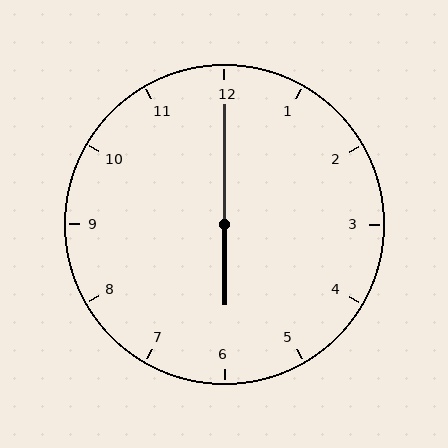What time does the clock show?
6:00.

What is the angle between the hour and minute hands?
Approximately 180 degrees.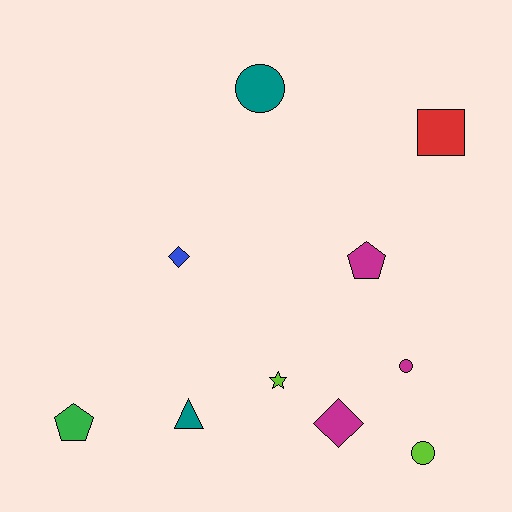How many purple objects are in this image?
There are no purple objects.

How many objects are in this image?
There are 10 objects.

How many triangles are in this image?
There is 1 triangle.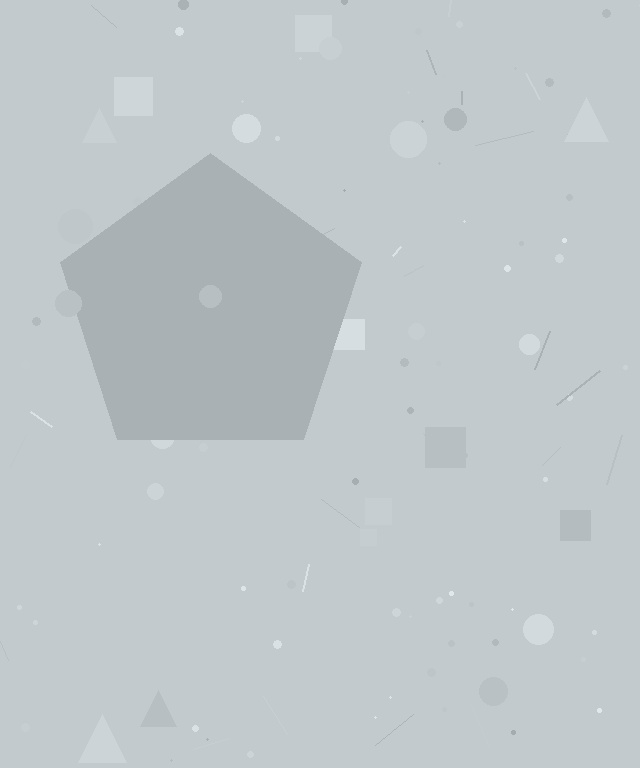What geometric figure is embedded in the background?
A pentagon is embedded in the background.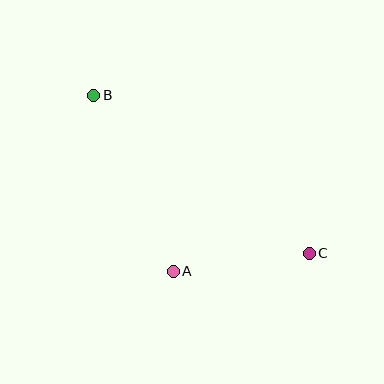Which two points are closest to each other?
Points A and C are closest to each other.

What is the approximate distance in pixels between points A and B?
The distance between A and B is approximately 194 pixels.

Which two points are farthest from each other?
Points B and C are farthest from each other.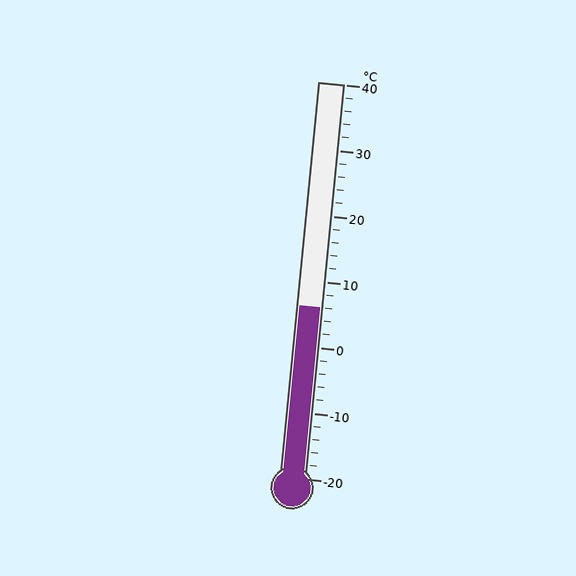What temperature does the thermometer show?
The thermometer shows approximately 6°C.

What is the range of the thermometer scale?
The thermometer scale ranges from -20°C to 40°C.